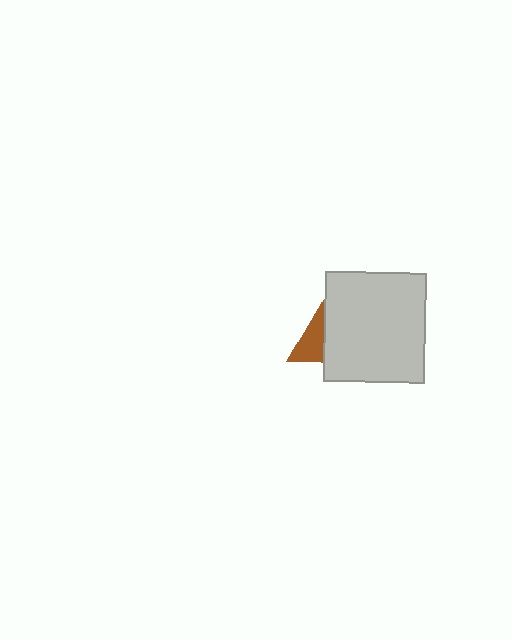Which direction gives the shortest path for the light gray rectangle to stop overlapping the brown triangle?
Moving right gives the shortest separation.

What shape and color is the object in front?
The object in front is a light gray rectangle.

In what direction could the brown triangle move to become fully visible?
The brown triangle could move left. That would shift it out from behind the light gray rectangle entirely.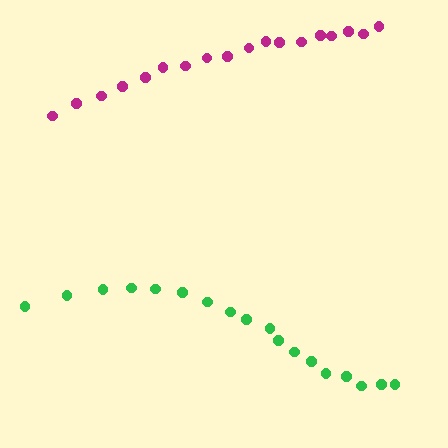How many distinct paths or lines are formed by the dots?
There are 2 distinct paths.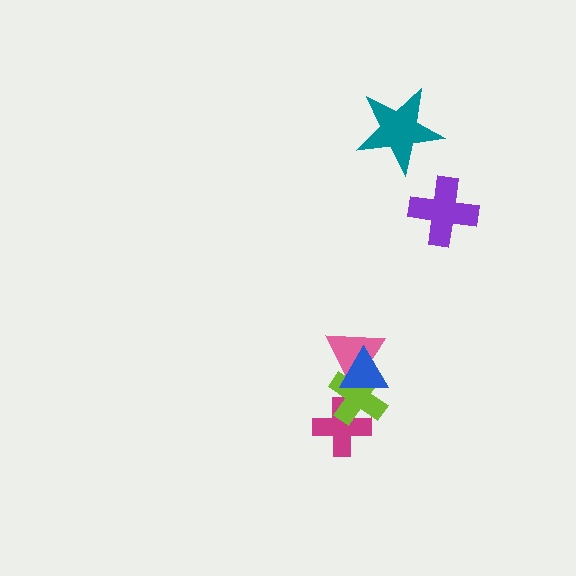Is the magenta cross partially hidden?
Yes, it is partially covered by another shape.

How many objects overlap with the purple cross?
0 objects overlap with the purple cross.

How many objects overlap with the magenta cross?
1 object overlaps with the magenta cross.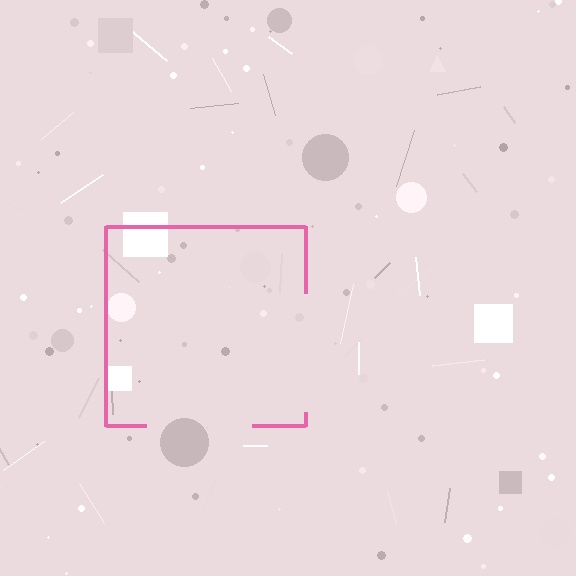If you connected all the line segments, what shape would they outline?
They would outline a square.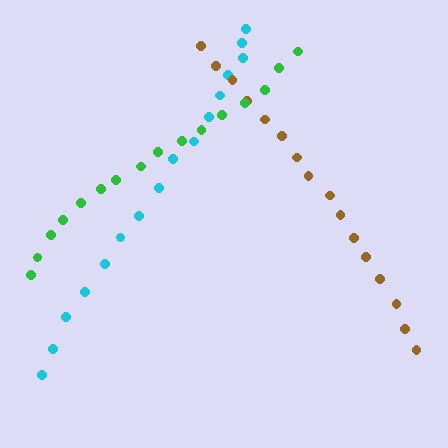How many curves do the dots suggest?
There are 3 distinct paths.